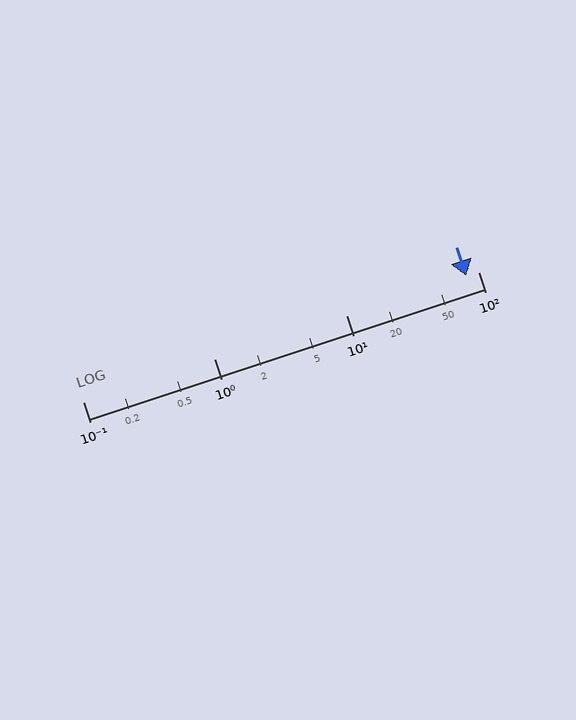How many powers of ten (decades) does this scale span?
The scale spans 3 decades, from 0.1 to 100.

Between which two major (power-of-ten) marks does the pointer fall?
The pointer is between 10 and 100.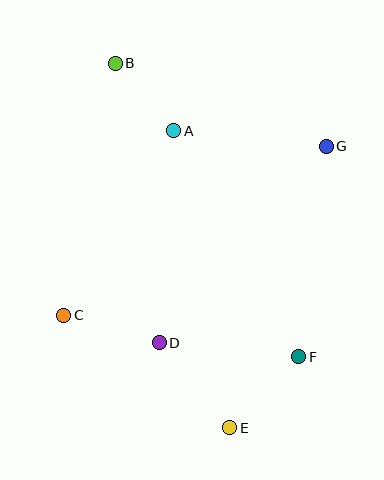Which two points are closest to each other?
Points A and B are closest to each other.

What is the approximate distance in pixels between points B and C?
The distance between B and C is approximately 257 pixels.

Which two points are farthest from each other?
Points B and E are farthest from each other.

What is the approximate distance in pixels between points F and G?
The distance between F and G is approximately 212 pixels.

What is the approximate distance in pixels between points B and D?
The distance between B and D is approximately 283 pixels.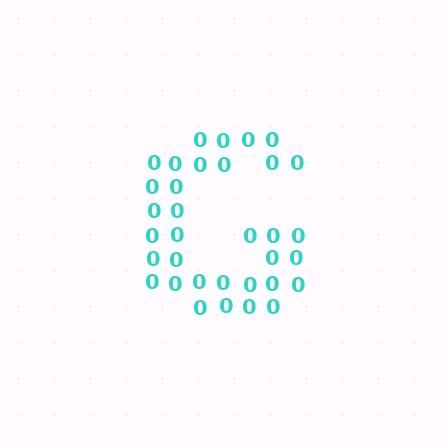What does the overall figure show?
The overall figure shows the letter G.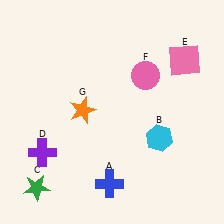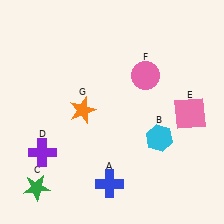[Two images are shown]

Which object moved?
The pink square (E) moved down.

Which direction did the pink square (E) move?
The pink square (E) moved down.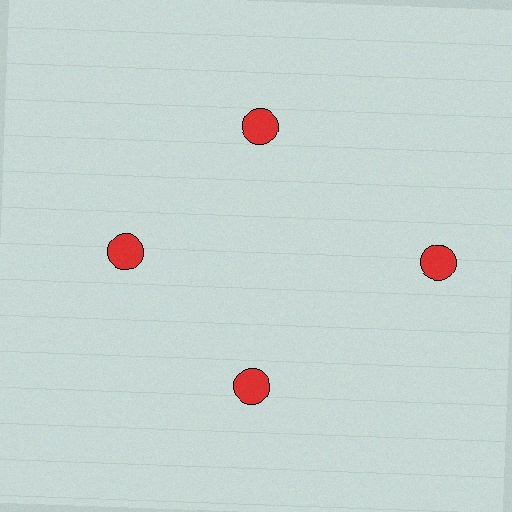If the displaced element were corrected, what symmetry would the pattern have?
It would have 4-fold rotational symmetry — the pattern would map onto itself every 90 degrees.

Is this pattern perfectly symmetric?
No. The 4 red circles are arranged in a ring, but one element near the 3 o'clock position is pushed outward from the center, breaking the 4-fold rotational symmetry.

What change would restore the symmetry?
The symmetry would be restored by moving it inward, back onto the ring so that all 4 circles sit at equal angles and equal distance from the center.